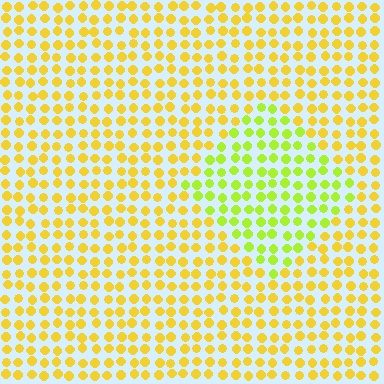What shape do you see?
I see a diamond.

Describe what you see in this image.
The image is filled with small yellow elements in a uniform arrangement. A diamond-shaped region is visible where the elements are tinted to a slightly different hue, forming a subtle color boundary.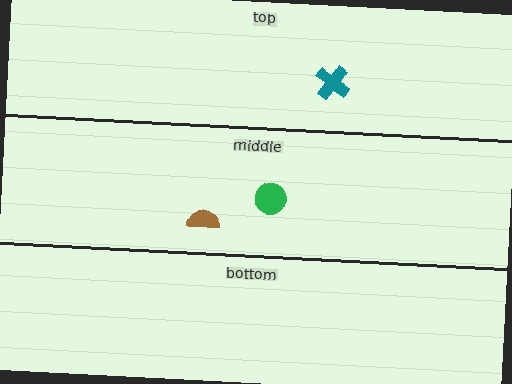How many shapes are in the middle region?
2.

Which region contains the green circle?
The middle region.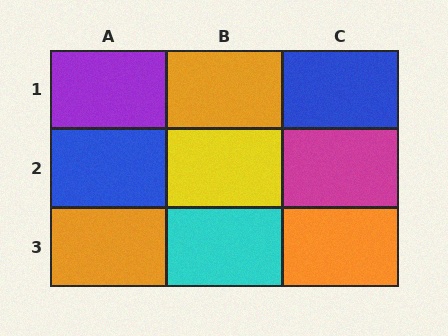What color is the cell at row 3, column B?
Cyan.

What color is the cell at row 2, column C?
Magenta.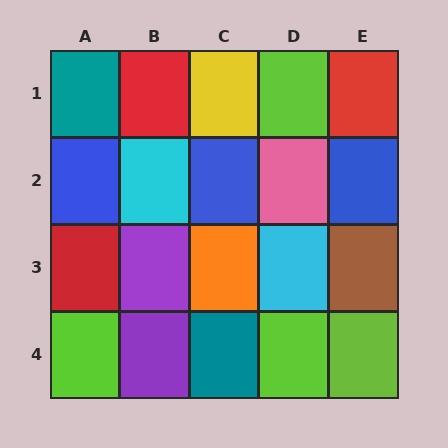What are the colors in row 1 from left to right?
Teal, red, yellow, lime, red.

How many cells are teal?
2 cells are teal.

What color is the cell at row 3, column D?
Cyan.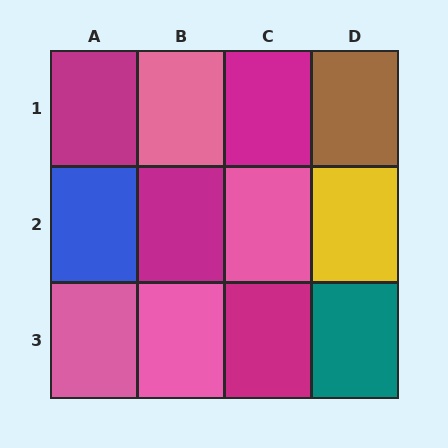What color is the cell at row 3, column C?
Magenta.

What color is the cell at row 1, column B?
Pink.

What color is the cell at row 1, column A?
Magenta.